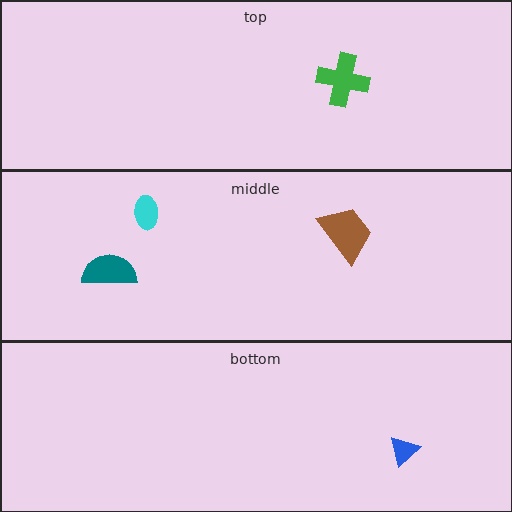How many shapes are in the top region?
1.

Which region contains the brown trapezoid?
The middle region.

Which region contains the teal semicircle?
The middle region.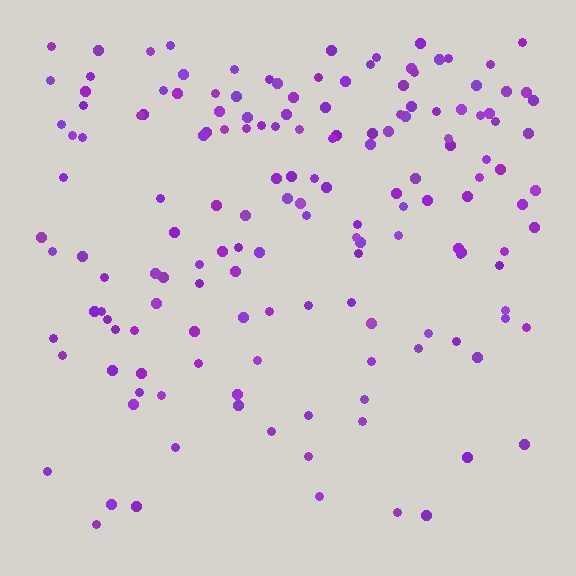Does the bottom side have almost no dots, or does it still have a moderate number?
Still a moderate number, just noticeably fewer than the top.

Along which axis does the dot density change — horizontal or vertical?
Vertical.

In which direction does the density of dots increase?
From bottom to top, with the top side densest.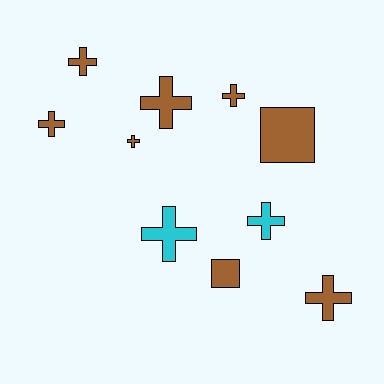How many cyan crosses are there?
There are 2 cyan crosses.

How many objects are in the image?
There are 10 objects.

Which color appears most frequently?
Brown, with 8 objects.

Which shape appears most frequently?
Cross, with 8 objects.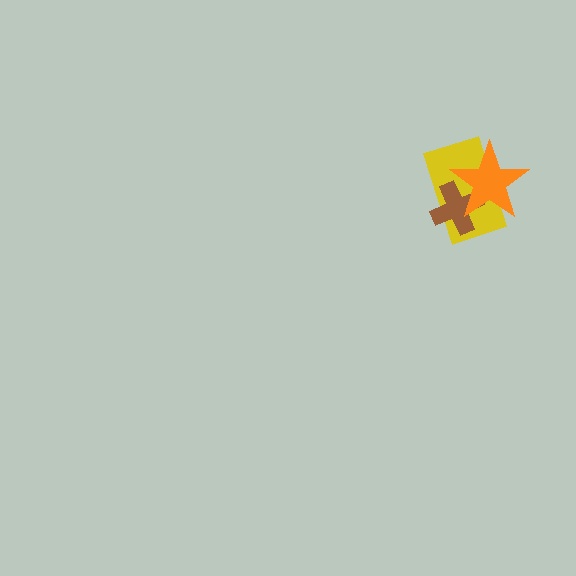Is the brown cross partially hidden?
Yes, it is partially covered by another shape.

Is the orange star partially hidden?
No, no other shape covers it.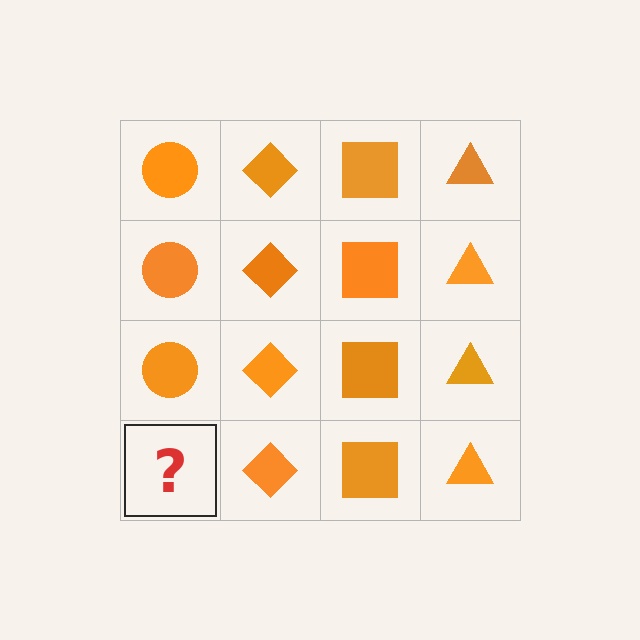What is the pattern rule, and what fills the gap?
The rule is that each column has a consistent shape. The gap should be filled with an orange circle.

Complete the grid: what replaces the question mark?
The question mark should be replaced with an orange circle.